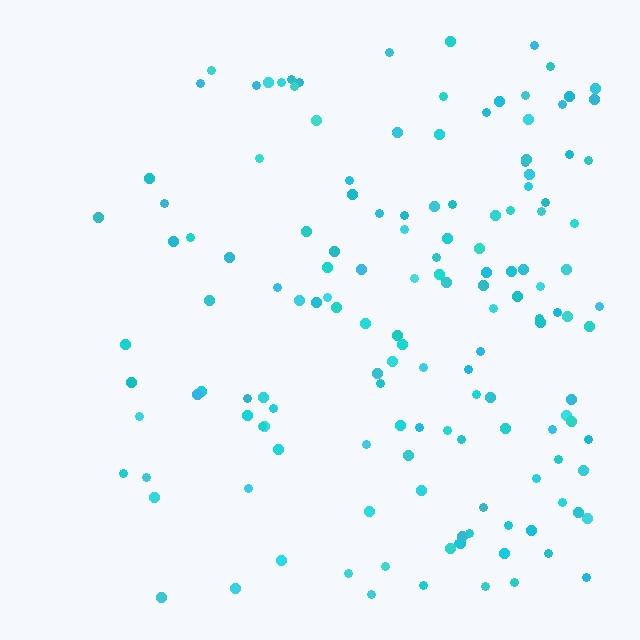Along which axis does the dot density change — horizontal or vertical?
Horizontal.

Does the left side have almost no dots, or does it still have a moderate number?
Still a moderate number, just noticeably fewer than the right.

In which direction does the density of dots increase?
From left to right, with the right side densest.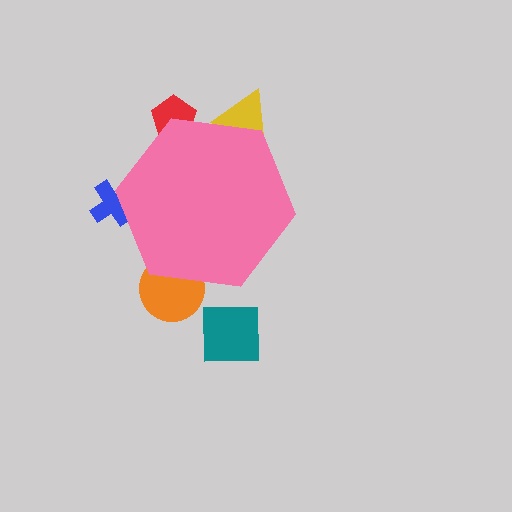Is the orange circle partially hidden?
Yes, the orange circle is partially hidden behind the pink hexagon.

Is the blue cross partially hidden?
Yes, the blue cross is partially hidden behind the pink hexagon.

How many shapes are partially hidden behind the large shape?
4 shapes are partially hidden.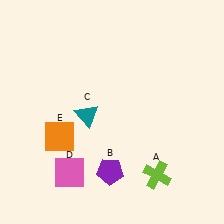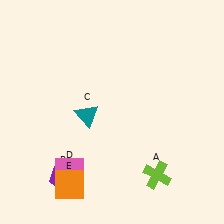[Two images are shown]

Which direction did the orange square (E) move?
The orange square (E) moved down.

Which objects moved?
The objects that moved are: the purple pentagon (B), the orange square (E).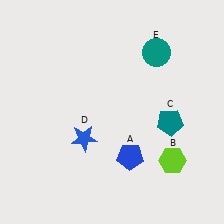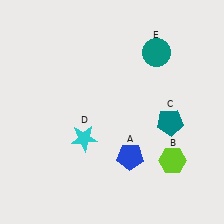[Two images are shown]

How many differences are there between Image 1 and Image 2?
There is 1 difference between the two images.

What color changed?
The star (D) changed from blue in Image 1 to cyan in Image 2.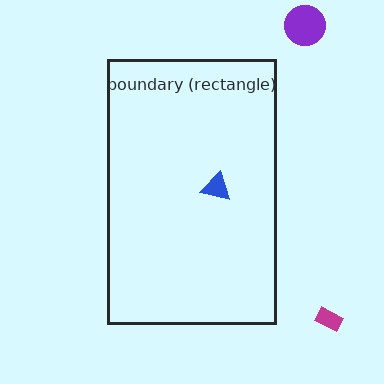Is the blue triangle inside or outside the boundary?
Inside.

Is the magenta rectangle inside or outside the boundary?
Outside.